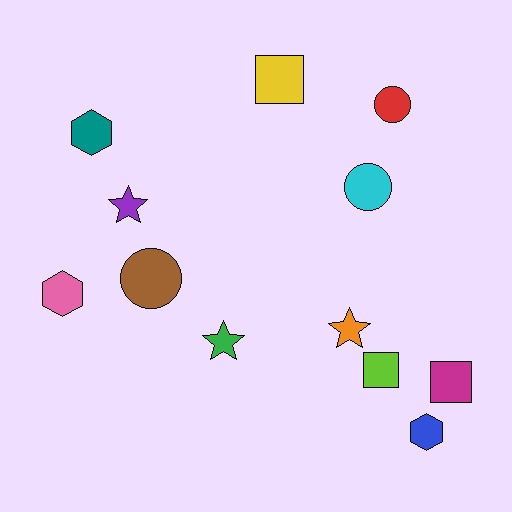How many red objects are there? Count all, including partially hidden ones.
There is 1 red object.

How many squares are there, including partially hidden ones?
There are 3 squares.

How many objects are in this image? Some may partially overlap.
There are 12 objects.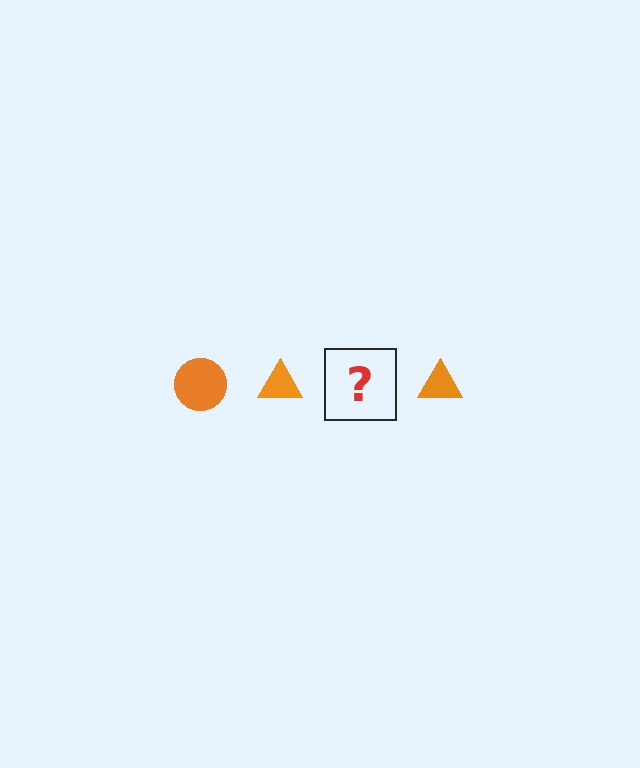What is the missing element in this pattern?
The missing element is an orange circle.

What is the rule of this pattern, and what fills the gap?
The rule is that the pattern cycles through circle, triangle shapes in orange. The gap should be filled with an orange circle.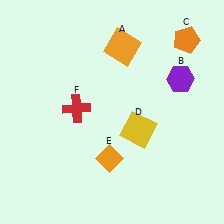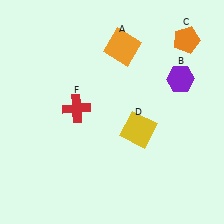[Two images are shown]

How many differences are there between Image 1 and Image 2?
There is 1 difference between the two images.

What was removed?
The orange diamond (E) was removed in Image 2.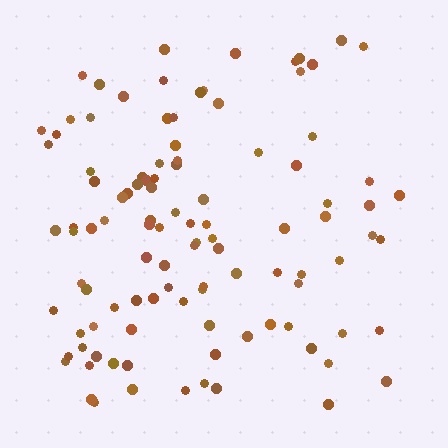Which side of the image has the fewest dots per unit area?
The right.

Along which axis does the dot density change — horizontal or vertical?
Horizontal.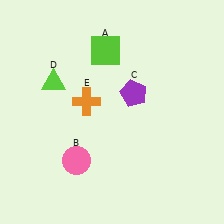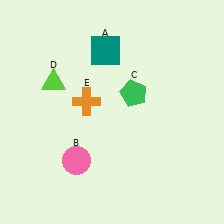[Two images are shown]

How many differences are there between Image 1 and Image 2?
There are 2 differences between the two images.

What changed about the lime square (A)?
In Image 1, A is lime. In Image 2, it changed to teal.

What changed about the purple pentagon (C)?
In Image 1, C is purple. In Image 2, it changed to green.